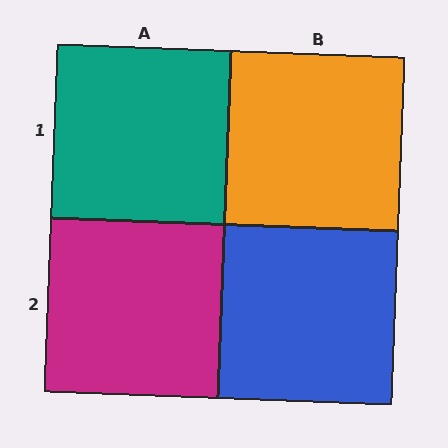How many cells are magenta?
1 cell is magenta.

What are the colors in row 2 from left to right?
Magenta, blue.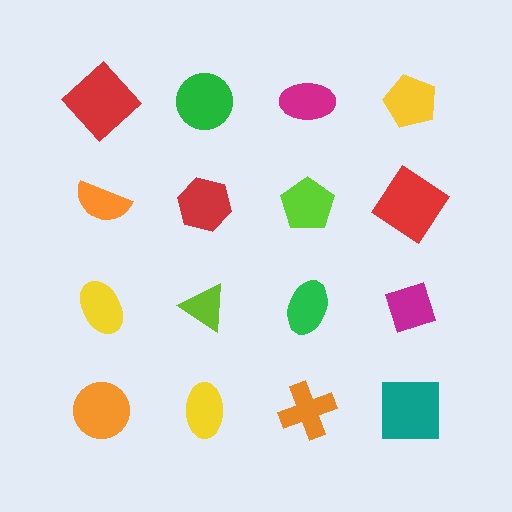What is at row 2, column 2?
A red hexagon.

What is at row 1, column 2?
A green circle.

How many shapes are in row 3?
4 shapes.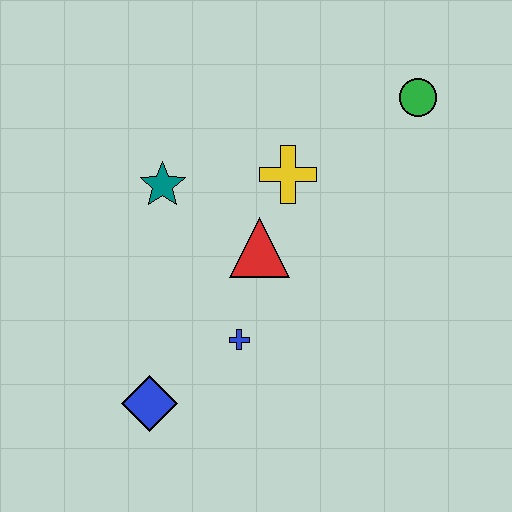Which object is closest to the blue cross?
The red triangle is closest to the blue cross.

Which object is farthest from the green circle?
The blue diamond is farthest from the green circle.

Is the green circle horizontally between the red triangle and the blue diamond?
No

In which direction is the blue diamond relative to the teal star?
The blue diamond is below the teal star.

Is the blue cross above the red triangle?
No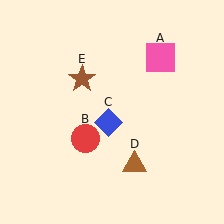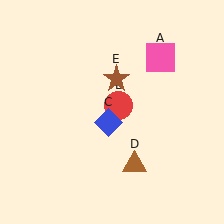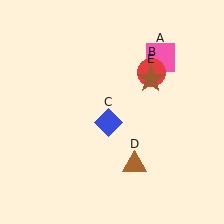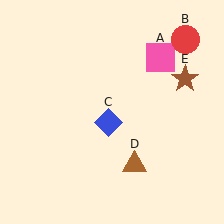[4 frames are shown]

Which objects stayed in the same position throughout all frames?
Pink square (object A) and blue diamond (object C) and brown triangle (object D) remained stationary.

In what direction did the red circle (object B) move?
The red circle (object B) moved up and to the right.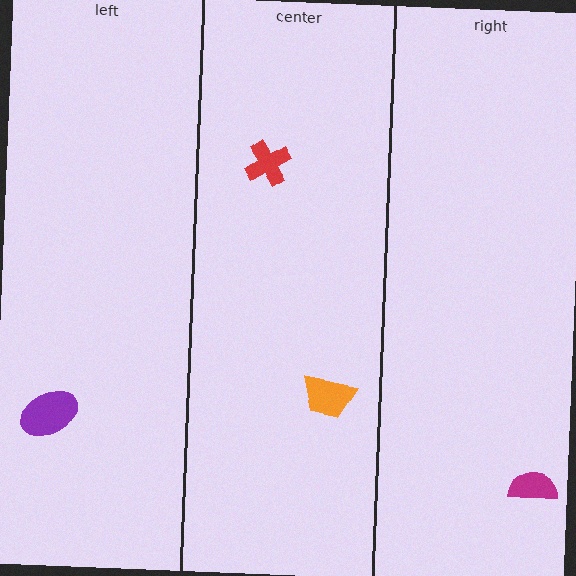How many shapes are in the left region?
1.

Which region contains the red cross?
The center region.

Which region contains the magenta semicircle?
The right region.